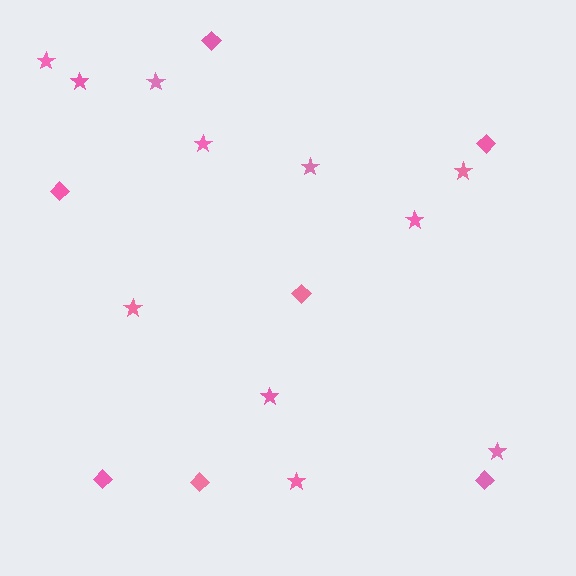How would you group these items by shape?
There are 2 groups: one group of stars (11) and one group of diamonds (7).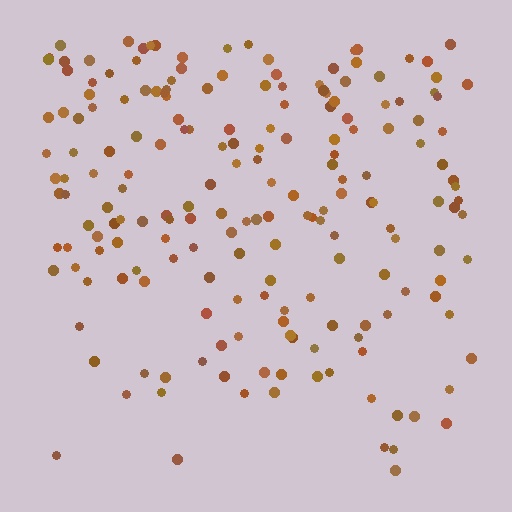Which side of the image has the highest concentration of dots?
The top.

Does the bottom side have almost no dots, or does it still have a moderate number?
Still a moderate number, just noticeably fewer than the top.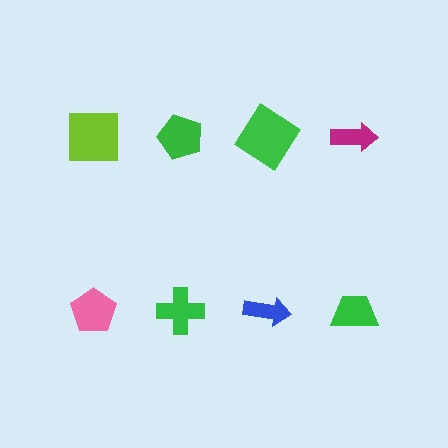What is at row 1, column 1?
A lime square.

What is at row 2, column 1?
A pink pentagon.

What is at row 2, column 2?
A green cross.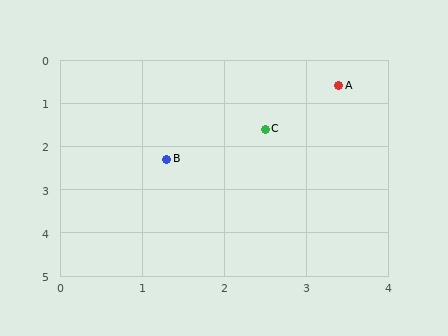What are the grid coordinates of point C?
Point C is at approximately (2.5, 1.6).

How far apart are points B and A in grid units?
Points B and A are about 2.7 grid units apart.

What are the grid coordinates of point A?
Point A is at approximately (3.4, 0.6).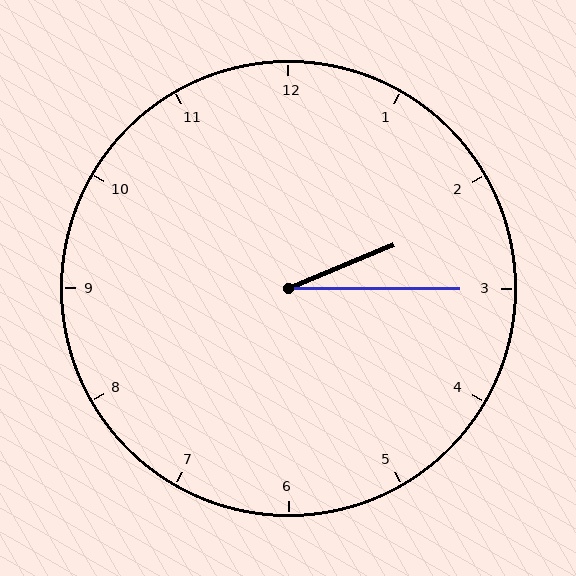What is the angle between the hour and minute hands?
Approximately 22 degrees.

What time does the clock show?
2:15.